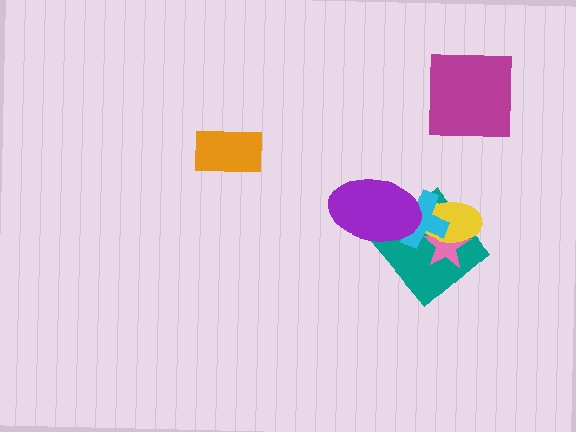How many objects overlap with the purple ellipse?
2 objects overlap with the purple ellipse.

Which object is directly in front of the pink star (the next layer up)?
The yellow ellipse is directly in front of the pink star.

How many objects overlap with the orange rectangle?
0 objects overlap with the orange rectangle.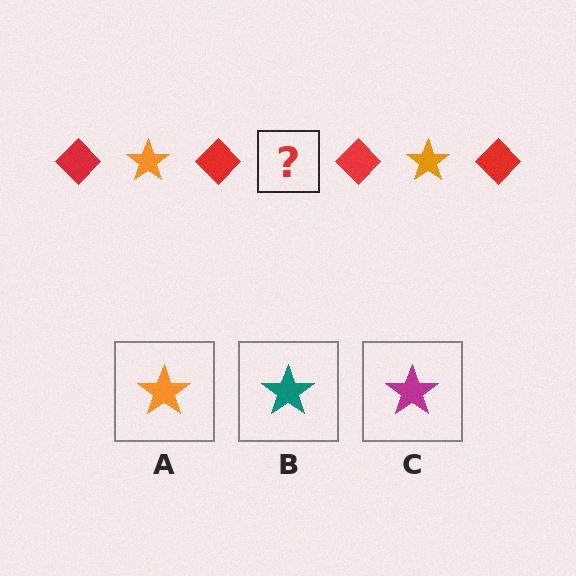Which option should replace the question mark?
Option A.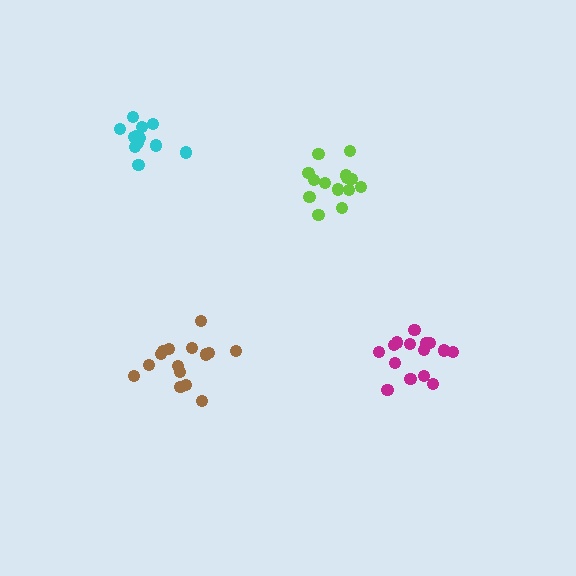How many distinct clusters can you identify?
There are 4 distinct clusters.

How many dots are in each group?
Group 1: 15 dots, Group 2: 14 dots, Group 3: 15 dots, Group 4: 12 dots (56 total).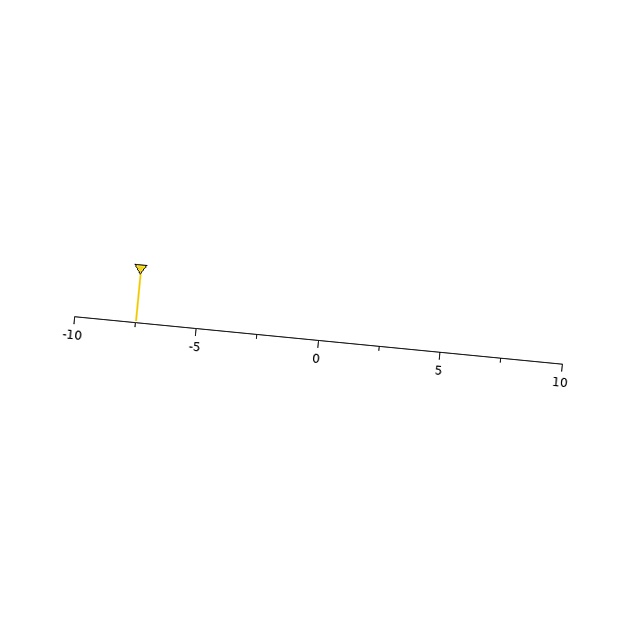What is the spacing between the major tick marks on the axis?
The major ticks are spaced 5 apart.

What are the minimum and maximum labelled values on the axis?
The axis runs from -10 to 10.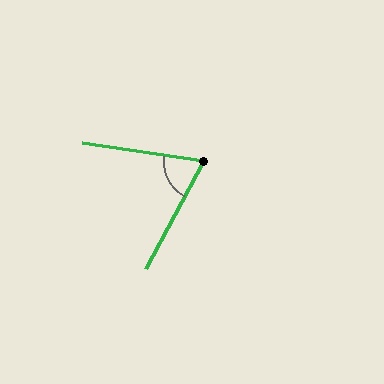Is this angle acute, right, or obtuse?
It is acute.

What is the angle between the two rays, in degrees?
Approximately 70 degrees.